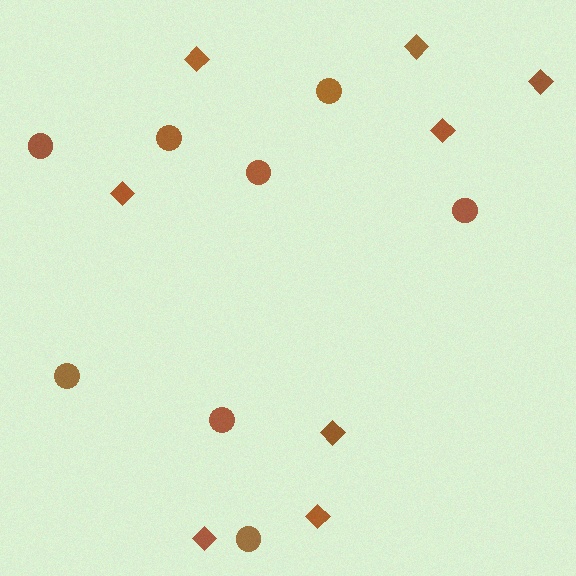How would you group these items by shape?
There are 2 groups: one group of diamonds (8) and one group of circles (8).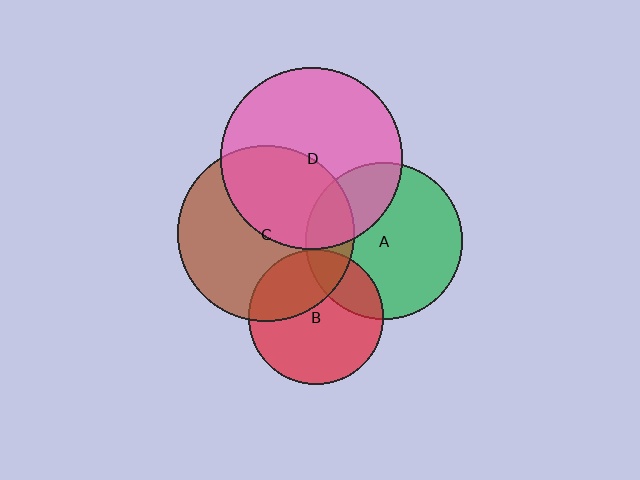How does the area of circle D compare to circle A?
Approximately 1.3 times.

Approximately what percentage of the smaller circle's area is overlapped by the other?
Approximately 20%.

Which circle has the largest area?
Circle D (pink).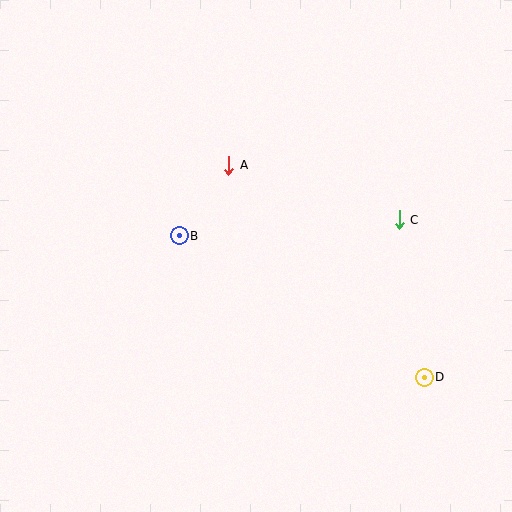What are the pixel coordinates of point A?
Point A is at (229, 165).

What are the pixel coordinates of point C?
Point C is at (399, 220).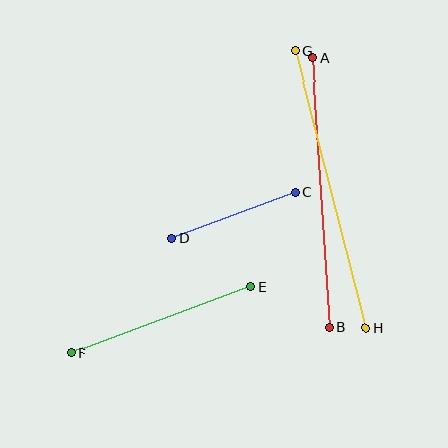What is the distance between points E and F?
The distance is approximately 192 pixels.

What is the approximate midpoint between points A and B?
The midpoint is at approximately (320, 193) pixels.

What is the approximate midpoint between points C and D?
The midpoint is at approximately (233, 215) pixels.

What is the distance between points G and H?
The distance is approximately 285 pixels.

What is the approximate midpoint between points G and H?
The midpoint is at approximately (330, 189) pixels.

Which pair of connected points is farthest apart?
Points G and H are farthest apart.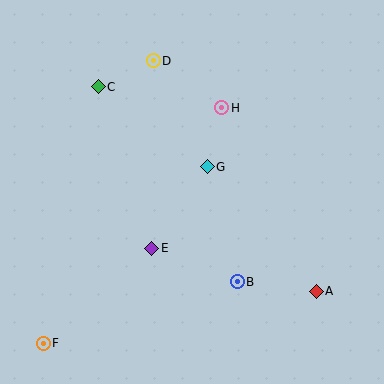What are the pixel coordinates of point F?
Point F is at (43, 343).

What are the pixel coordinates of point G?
Point G is at (207, 167).